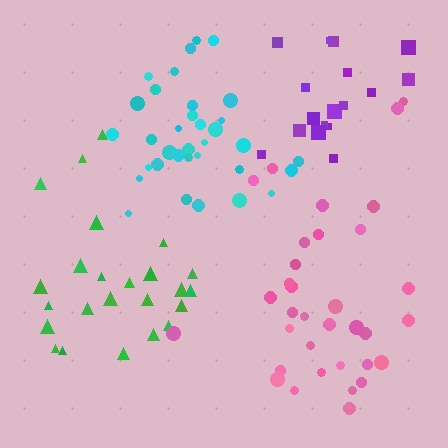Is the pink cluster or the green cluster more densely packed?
Pink.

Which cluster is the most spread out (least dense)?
Green.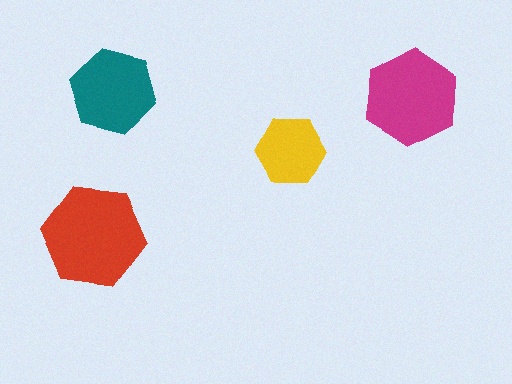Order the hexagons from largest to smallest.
the red one, the magenta one, the teal one, the yellow one.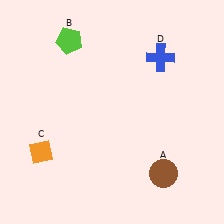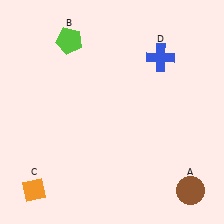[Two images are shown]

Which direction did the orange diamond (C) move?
The orange diamond (C) moved down.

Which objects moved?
The objects that moved are: the brown circle (A), the orange diamond (C).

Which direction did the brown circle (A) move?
The brown circle (A) moved right.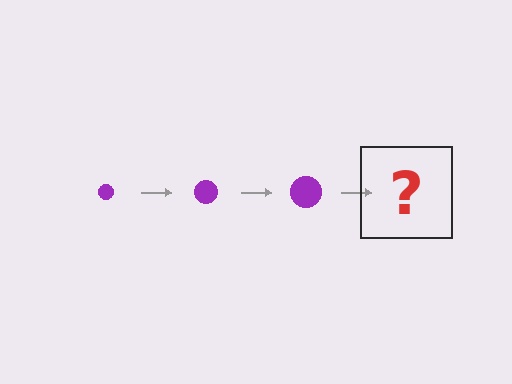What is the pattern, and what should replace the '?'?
The pattern is that the circle gets progressively larger each step. The '?' should be a purple circle, larger than the previous one.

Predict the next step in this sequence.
The next step is a purple circle, larger than the previous one.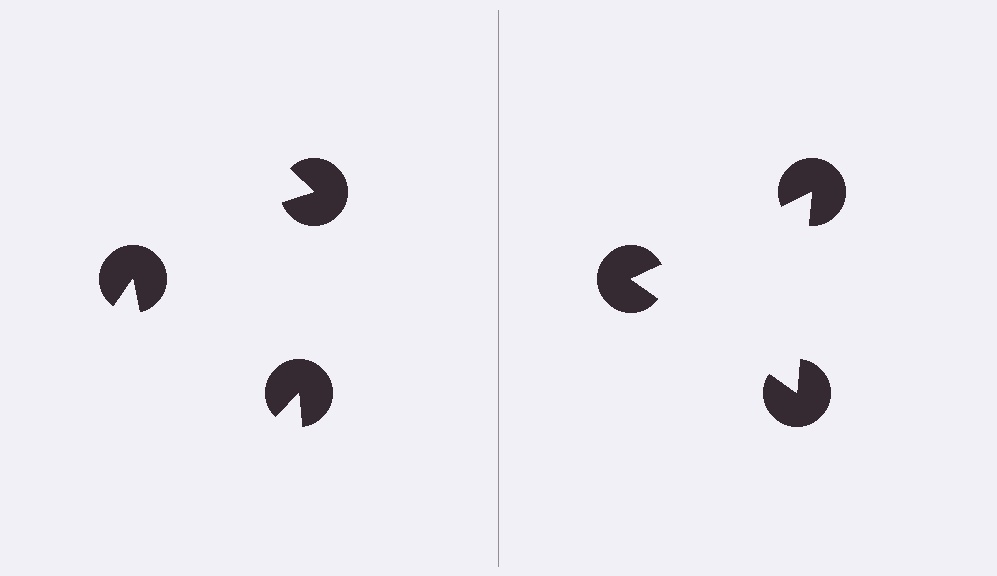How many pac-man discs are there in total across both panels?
6 — 3 on each side.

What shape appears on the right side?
An illusory triangle.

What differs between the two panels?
The pac-man discs are positioned identically on both sides; only the wedge orientations differ. On the right they align to a triangle; on the left they are misaligned.